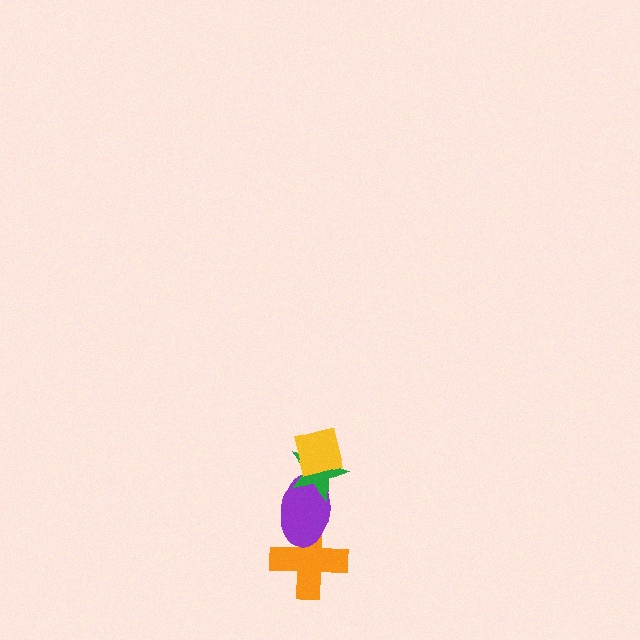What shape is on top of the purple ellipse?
The green star is on top of the purple ellipse.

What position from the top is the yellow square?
The yellow square is 1st from the top.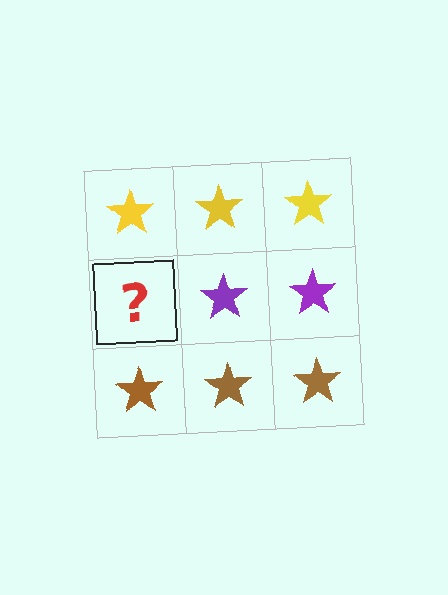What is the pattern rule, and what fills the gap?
The rule is that each row has a consistent color. The gap should be filled with a purple star.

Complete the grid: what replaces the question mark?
The question mark should be replaced with a purple star.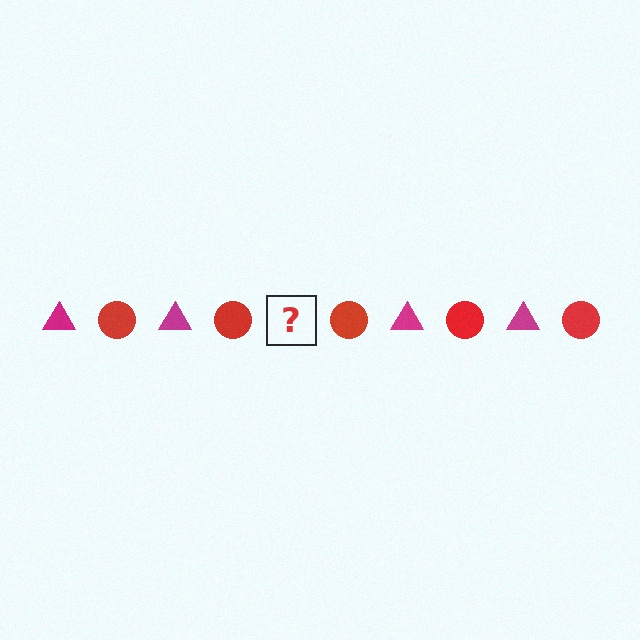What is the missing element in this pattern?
The missing element is a magenta triangle.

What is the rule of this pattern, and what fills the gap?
The rule is that the pattern alternates between magenta triangle and red circle. The gap should be filled with a magenta triangle.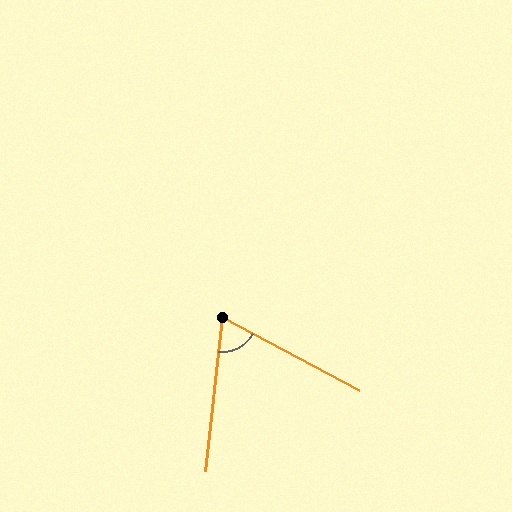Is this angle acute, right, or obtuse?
It is acute.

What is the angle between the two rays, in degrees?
Approximately 68 degrees.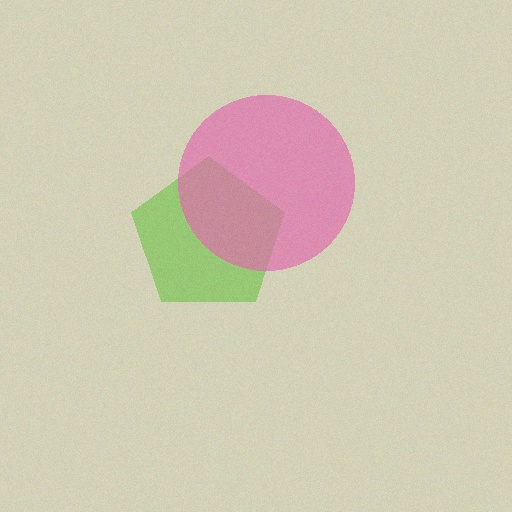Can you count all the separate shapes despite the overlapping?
Yes, there are 2 separate shapes.